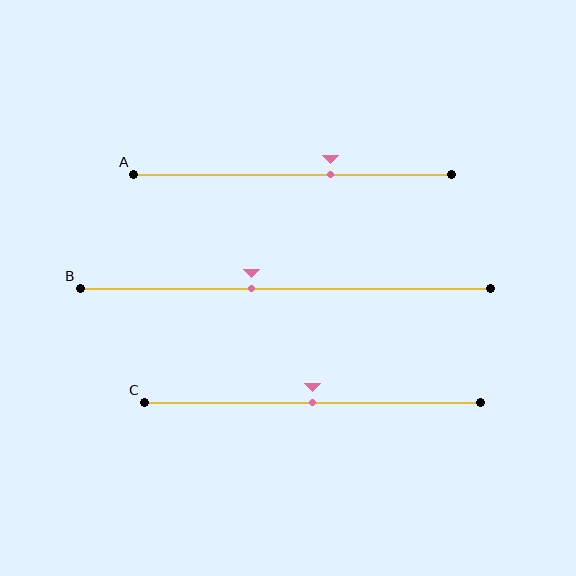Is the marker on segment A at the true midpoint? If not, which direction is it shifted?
No, the marker on segment A is shifted to the right by about 12% of the segment length.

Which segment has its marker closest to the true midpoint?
Segment C has its marker closest to the true midpoint.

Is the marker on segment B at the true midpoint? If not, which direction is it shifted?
No, the marker on segment B is shifted to the left by about 8% of the segment length.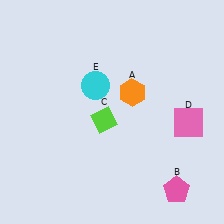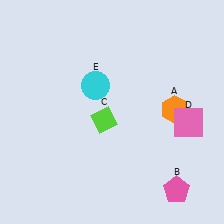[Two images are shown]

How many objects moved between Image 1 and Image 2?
1 object moved between the two images.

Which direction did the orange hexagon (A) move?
The orange hexagon (A) moved right.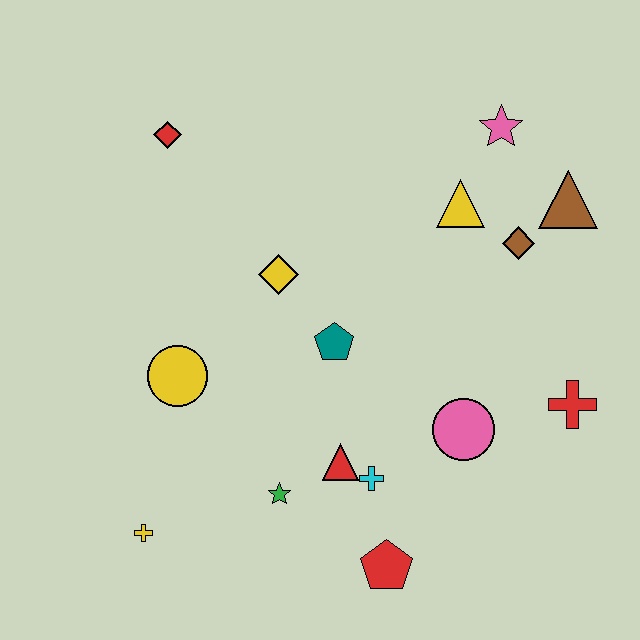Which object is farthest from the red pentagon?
The red diamond is farthest from the red pentagon.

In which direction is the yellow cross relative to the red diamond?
The yellow cross is below the red diamond.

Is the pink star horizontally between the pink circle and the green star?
No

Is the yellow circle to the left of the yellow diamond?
Yes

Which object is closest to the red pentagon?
The cyan cross is closest to the red pentagon.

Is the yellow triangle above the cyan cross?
Yes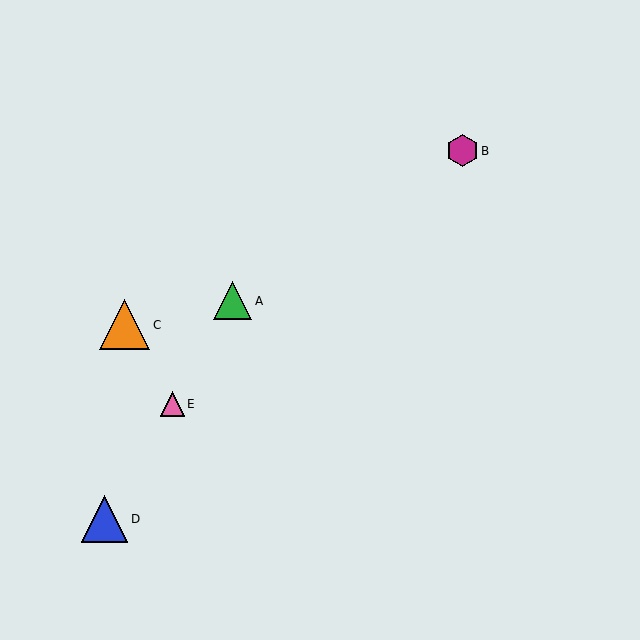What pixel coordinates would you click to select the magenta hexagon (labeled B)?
Click at (462, 151) to select the magenta hexagon B.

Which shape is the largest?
The orange triangle (labeled C) is the largest.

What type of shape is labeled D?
Shape D is a blue triangle.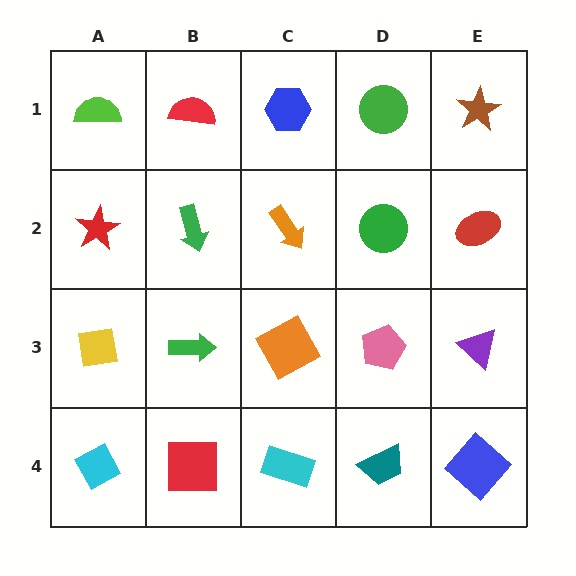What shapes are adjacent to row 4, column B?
A green arrow (row 3, column B), a cyan diamond (row 4, column A), a cyan rectangle (row 4, column C).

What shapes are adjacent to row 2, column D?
A green circle (row 1, column D), a pink pentagon (row 3, column D), an orange arrow (row 2, column C), a red ellipse (row 2, column E).